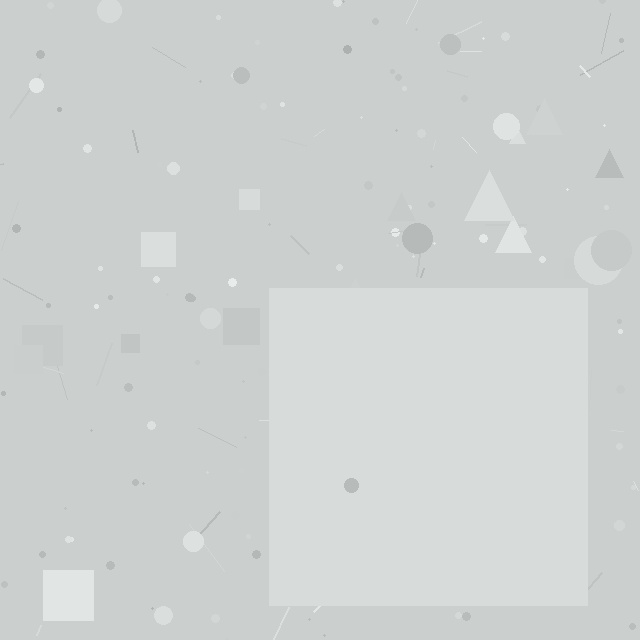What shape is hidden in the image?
A square is hidden in the image.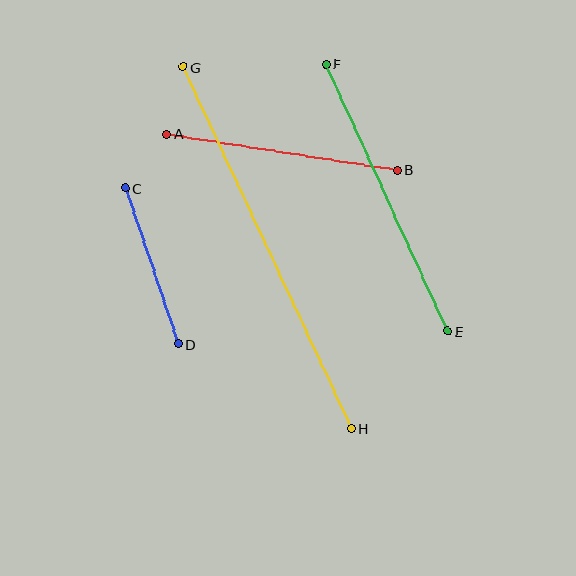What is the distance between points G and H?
The distance is approximately 399 pixels.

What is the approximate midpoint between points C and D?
The midpoint is at approximately (152, 266) pixels.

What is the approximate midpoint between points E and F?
The midpoint is at approximately (386, 198) pixels.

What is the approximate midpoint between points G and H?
The midpoint is at approximately (267, 248) pixels.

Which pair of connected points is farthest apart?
Points G and H are farthest apart.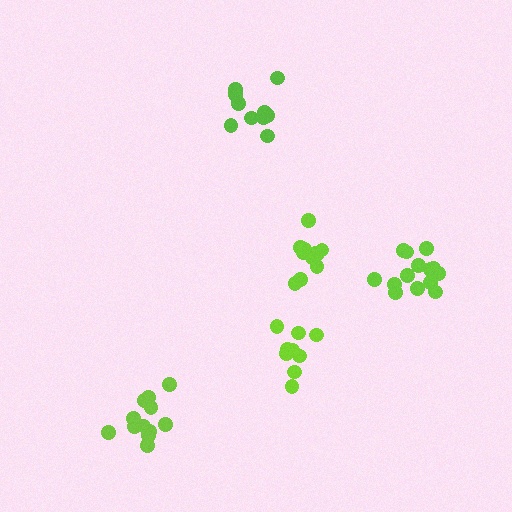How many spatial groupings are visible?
There are 5 spatial groupings.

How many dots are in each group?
Group 1: 14 dots, Group 2: 10 dots, Group 3: 11 dots, Group 4: 12 dots, Group 5: 9 dots (56 total).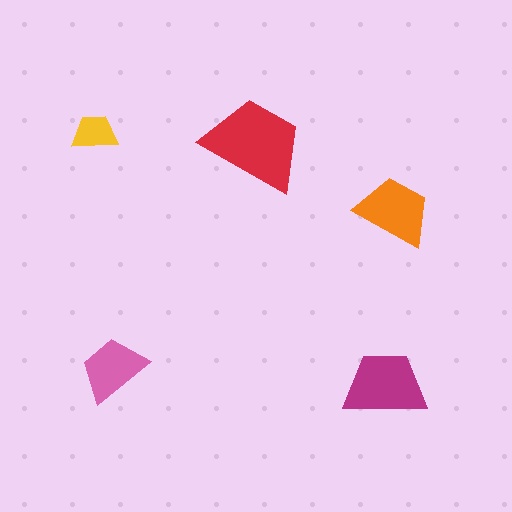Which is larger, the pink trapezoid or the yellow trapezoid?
The pink one.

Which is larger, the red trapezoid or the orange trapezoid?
The red one.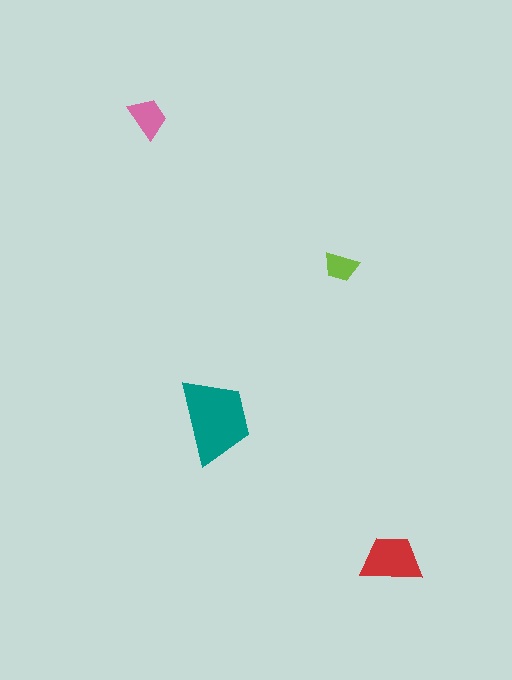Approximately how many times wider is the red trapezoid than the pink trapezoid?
About 1.5 times wider.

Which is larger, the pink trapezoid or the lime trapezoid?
The pink one.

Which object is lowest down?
The red trapezoid is bottommost.